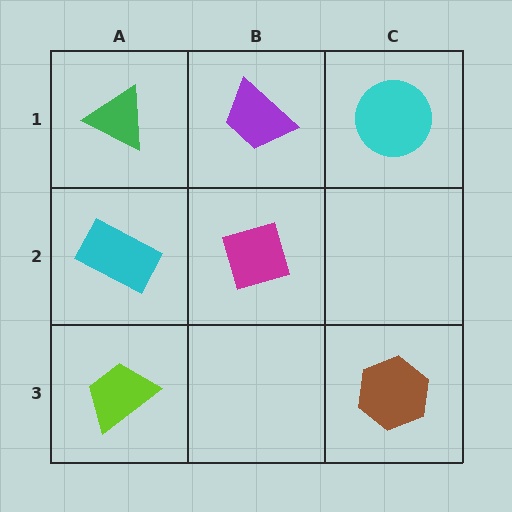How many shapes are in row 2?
2 shapes.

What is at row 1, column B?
A purple trapezoid.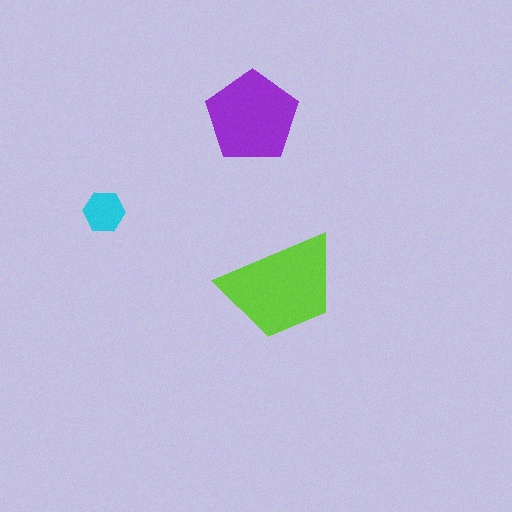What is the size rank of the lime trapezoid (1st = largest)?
1st.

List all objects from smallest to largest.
The cyan hexagon, the purple pentagon, the lime trapezoid.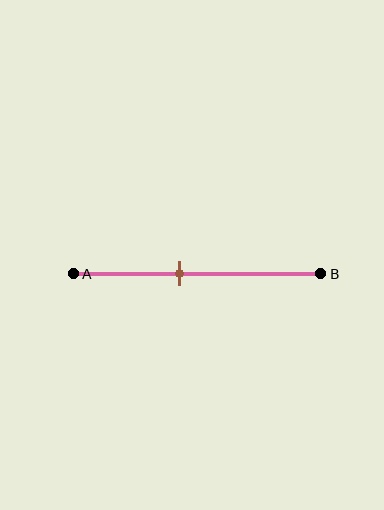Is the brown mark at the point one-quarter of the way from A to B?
No, the mark is at about 45% from A, not at the 25% one-quarter point.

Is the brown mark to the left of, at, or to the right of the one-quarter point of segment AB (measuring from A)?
The brown mark is to the right of the one-quarter point of segment AB.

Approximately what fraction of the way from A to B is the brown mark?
The brown mark is approximately 45% of the way from A to B.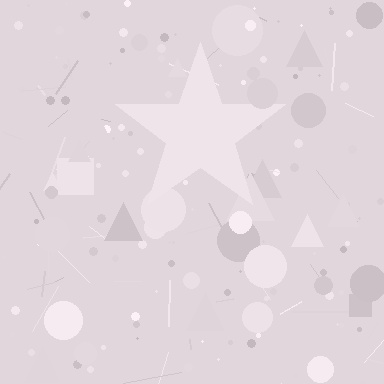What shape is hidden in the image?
A star is hidden in the image.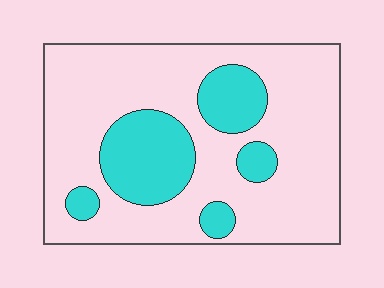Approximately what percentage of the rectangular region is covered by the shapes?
Approximately 25%.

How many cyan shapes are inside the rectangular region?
5.